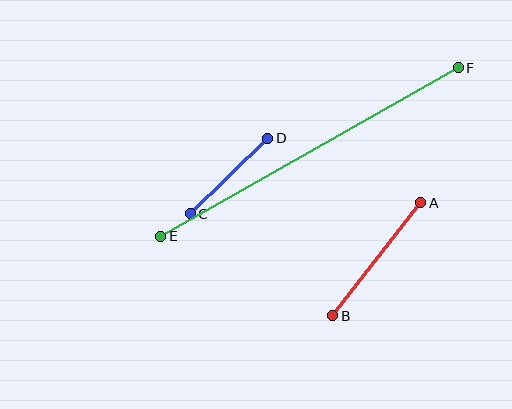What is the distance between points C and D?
The distance is approximately 108 pixels.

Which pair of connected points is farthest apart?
Points E and F are farthest apart.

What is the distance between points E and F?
The distance is approximately 342 pixels.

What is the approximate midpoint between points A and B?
The midpoint is at approximately (377, 259) pixels.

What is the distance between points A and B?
The distance is approximately 143 pixels.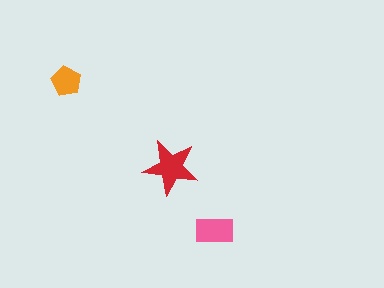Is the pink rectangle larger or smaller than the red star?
Smaller.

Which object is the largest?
The red star.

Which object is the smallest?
The orange pentagon.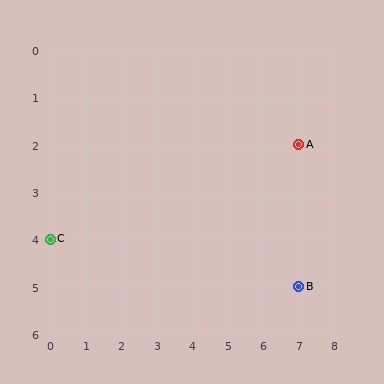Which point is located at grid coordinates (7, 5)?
Point B is at (7, 5).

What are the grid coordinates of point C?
Point C is at grid coordinates (0, 4).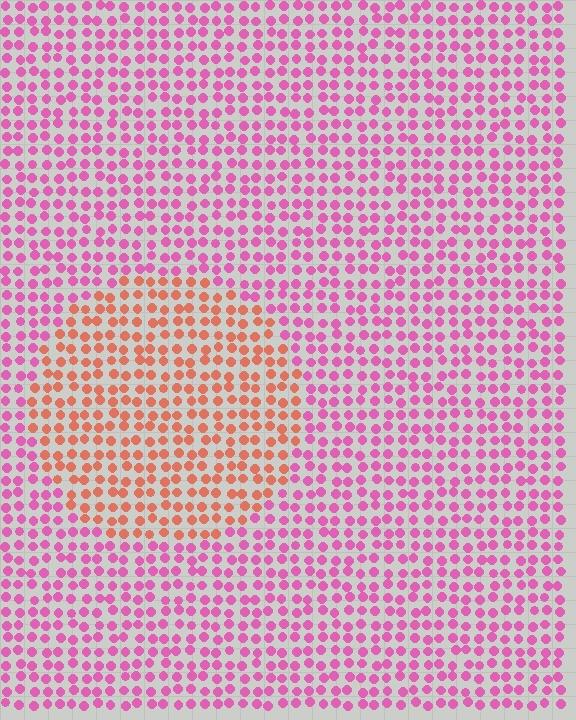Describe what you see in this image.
The image is filled with small pink elements in a uniform arrangement. A circle-shaped region is visible where the elements are tinted to a slightly different hue, forming a subtle color boundary.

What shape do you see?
I see a circle.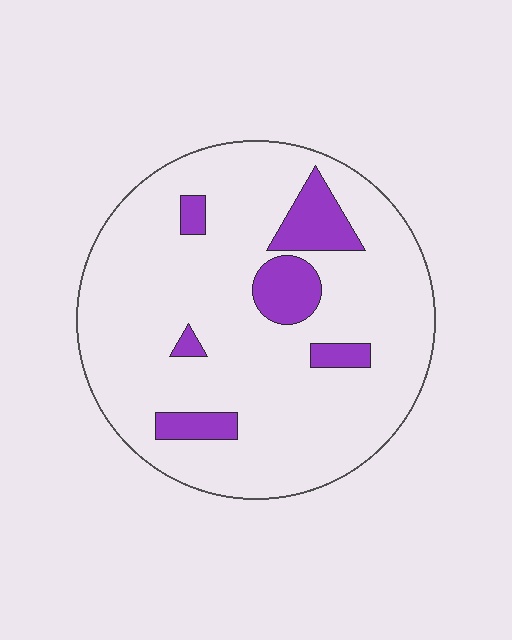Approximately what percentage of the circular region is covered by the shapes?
Approximately 15%.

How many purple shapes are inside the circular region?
6.